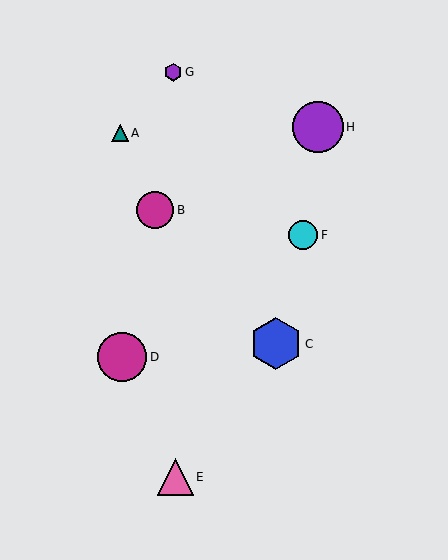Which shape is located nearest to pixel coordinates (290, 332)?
The blue hexagon (labeled C) at (276, 344) is nearest to that location.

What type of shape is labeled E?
Shape E is a pink triangle.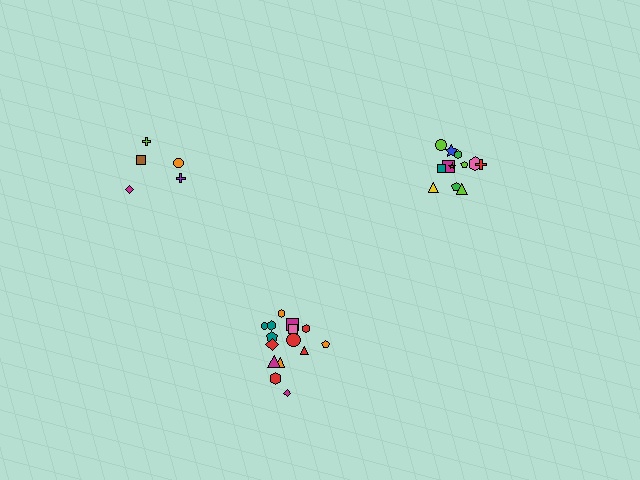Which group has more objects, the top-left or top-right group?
The top-right group.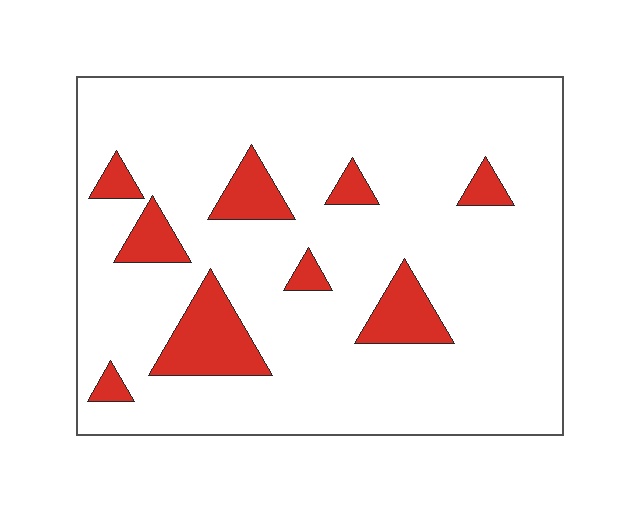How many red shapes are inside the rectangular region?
9.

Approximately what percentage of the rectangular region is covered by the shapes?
Approximately 15%.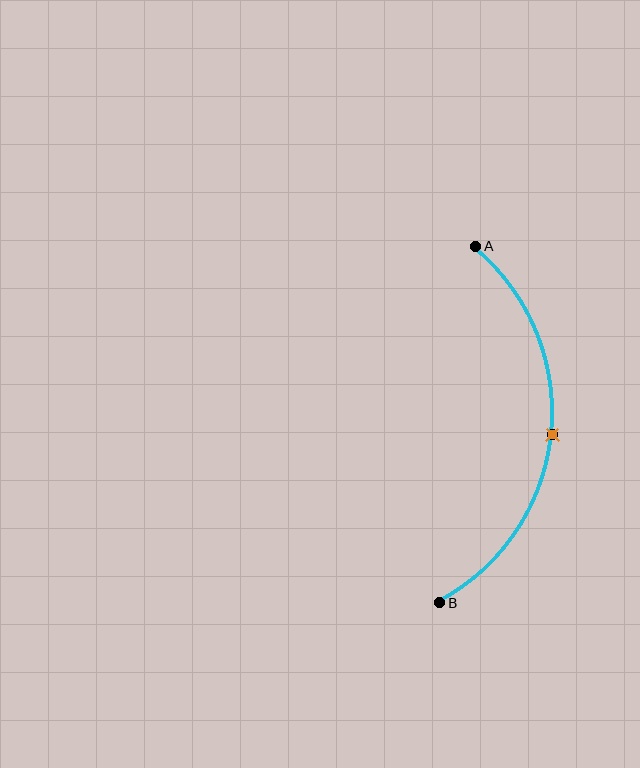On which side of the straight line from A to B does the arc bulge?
The arc bulges to the right of the straight line connecting A and B.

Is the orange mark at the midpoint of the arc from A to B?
Yes. The orange mark lies on the arc at equal arc-length from both A and B — it is the arc midpoint.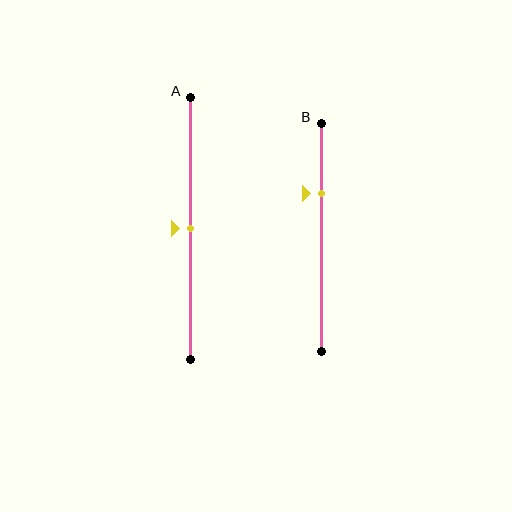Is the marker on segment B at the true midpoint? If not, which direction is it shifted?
No, the marker on segment B is shifted upward by about 20% of the segment length.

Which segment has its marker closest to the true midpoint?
Segment A has its marker closest to the true midpoint.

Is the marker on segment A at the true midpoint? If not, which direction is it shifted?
Yes, the marker on segment A is at the true midpoint.